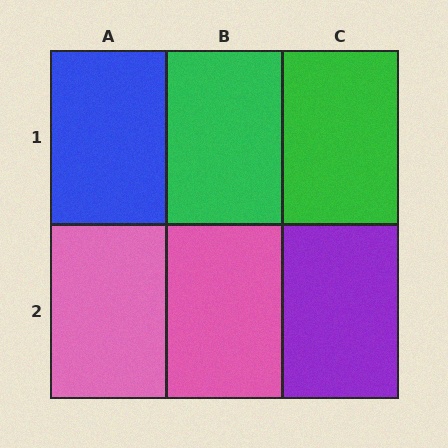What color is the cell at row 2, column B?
Pink.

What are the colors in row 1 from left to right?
Blue, green, green.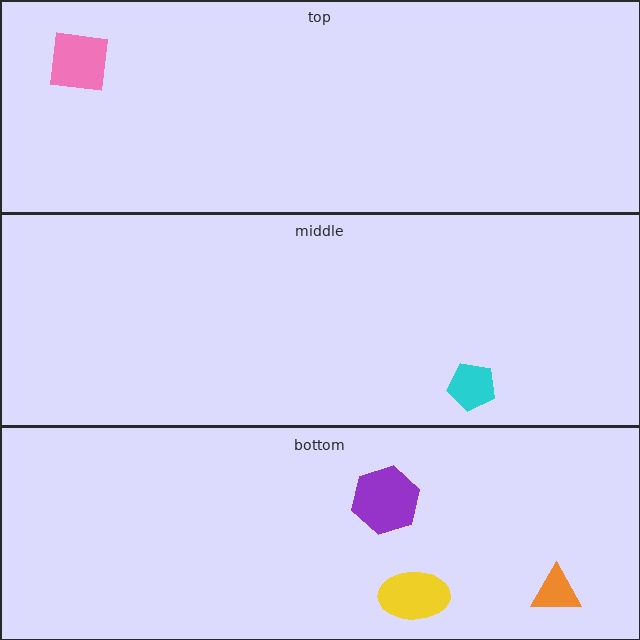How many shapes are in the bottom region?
3.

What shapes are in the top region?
The pink square.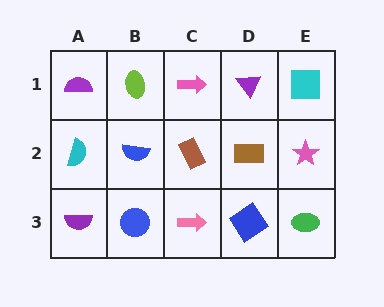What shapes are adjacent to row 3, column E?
A pink star (row 2, column E), a blue diamond (row 3, column D).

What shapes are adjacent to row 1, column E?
A pink star (row 2, column E), a purple triangle (row 1, column D).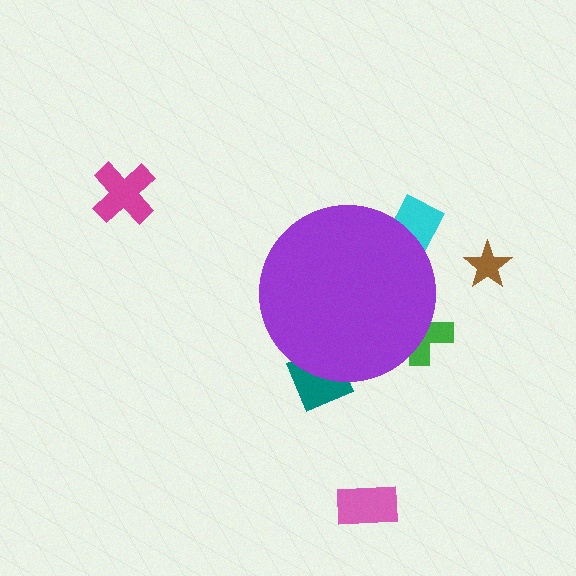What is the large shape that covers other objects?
A purple circle.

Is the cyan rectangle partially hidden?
Yes, the cyan rectangle is partially hidden behind the purple circle.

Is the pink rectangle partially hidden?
No, the pink rectangle is fully visible.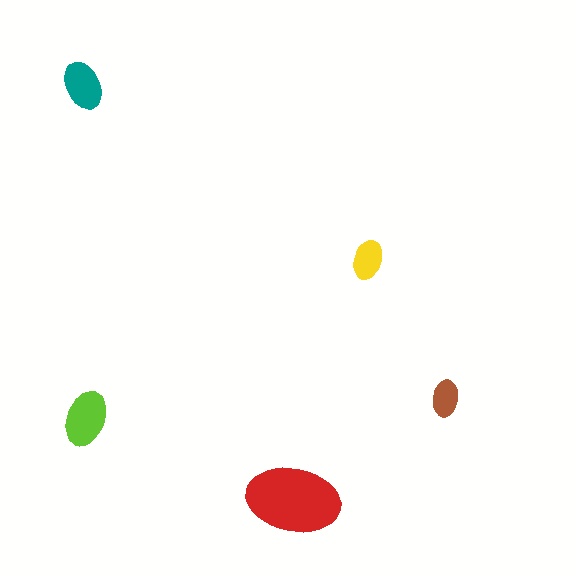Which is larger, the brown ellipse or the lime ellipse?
The lime one.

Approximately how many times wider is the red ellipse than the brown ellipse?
About 2.5 times wider.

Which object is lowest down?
The red ellipse is bottommost.